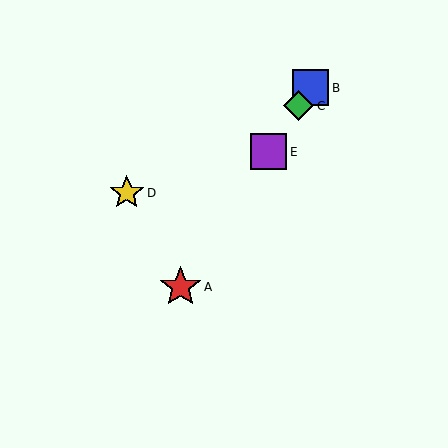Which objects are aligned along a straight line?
Objects A, B, C, E are aligned along a straight line.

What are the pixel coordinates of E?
Object E is at (269, 152).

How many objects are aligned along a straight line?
4 objects (A, B, C, E) are aligned along a straight line.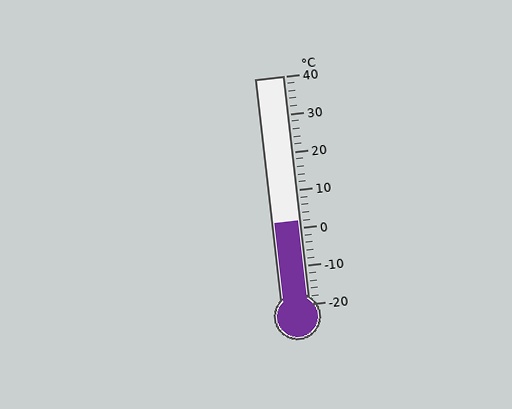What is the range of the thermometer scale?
The thermometer scale ranges from -20°C to 40°C.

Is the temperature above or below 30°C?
The temperature is below 30°C.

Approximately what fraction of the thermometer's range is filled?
The thermometer is filled to approximately 35% of its range.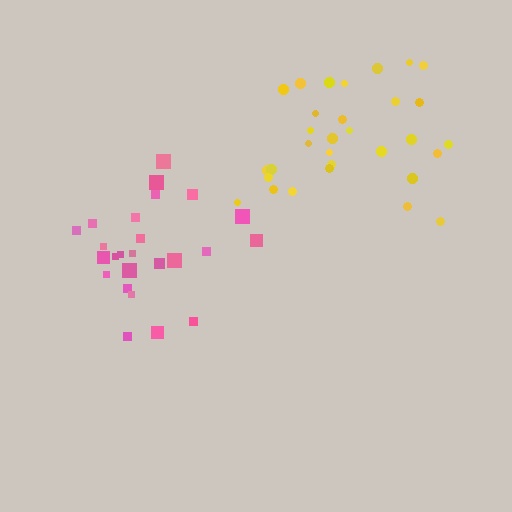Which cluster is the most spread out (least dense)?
Yellow.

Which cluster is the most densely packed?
Pink.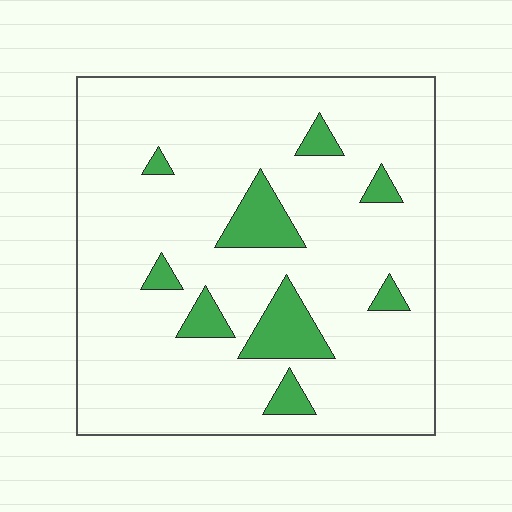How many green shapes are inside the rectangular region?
9.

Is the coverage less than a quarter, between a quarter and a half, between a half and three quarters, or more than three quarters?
Less than a quarter.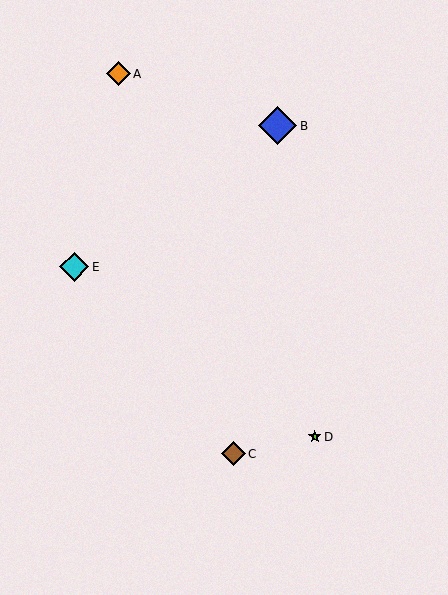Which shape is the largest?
The blue diamond (labeled B) is the largest.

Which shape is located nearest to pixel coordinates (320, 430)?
The lime star (labeled D) at (315, 437) is nearest to that location.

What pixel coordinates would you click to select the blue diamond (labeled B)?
Click at (278, 126) to select the blue diamond B.